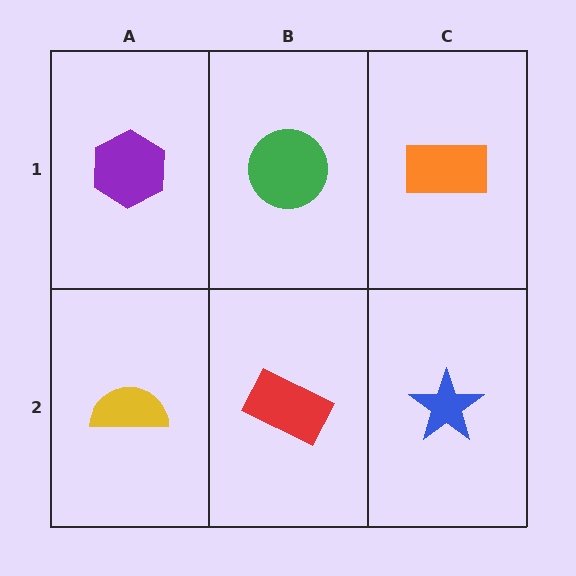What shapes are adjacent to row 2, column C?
An orange rectangle (row 1, column C), a red rectangle (row 2, column B).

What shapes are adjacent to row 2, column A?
A purple hexagon (row 1, column A), a red rectangle (row 2, column B).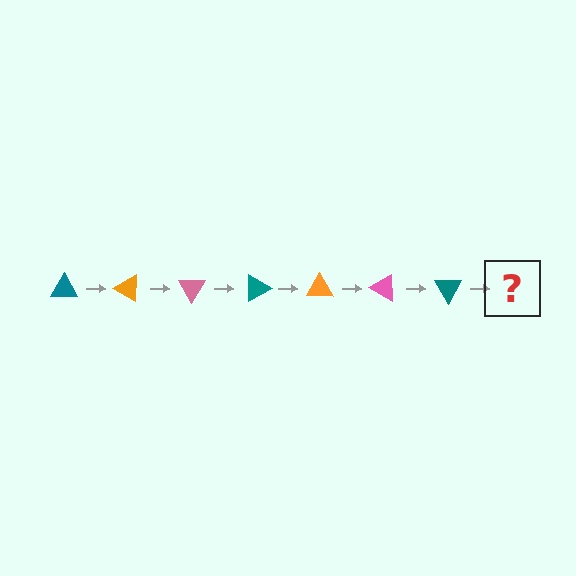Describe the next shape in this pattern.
It should be an orange triangle, rotated 210 degrees from the start.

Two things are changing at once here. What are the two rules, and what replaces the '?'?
The two rules are that it rotates 30 degrees each step and the color cycles through teal, orange, and pink. The '?' should be an orange triangle, rotated 210 degrees from the start.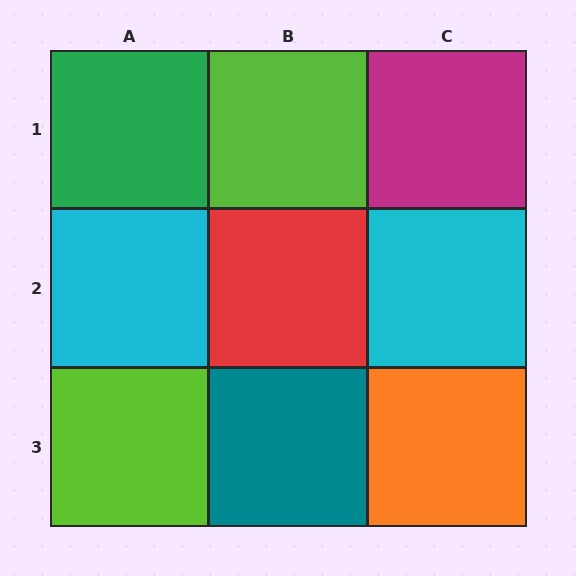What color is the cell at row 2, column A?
Cyan.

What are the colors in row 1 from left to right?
Green, lime, magenta.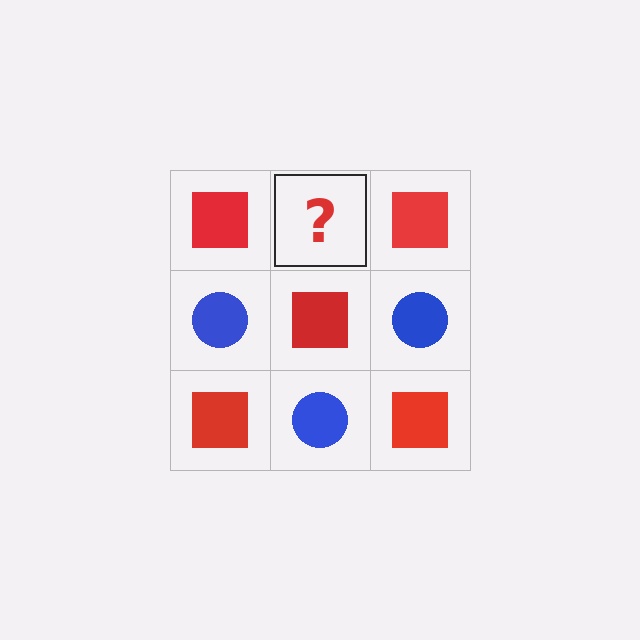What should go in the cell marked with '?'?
The missing cell should contain a blue circle.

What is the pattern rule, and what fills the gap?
The rule is that it alternates red square and blue circle in a checkerboard pattern. The gap should be filled with a blue circle.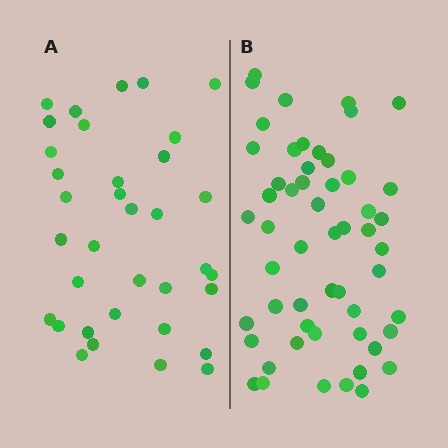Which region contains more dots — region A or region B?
Region B (the right region) has more dots.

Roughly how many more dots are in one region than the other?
Region B has approximately 20 more dots than region A.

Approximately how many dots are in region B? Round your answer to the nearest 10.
About 50 dots. (The exact count is 54, which rounds to 50.)